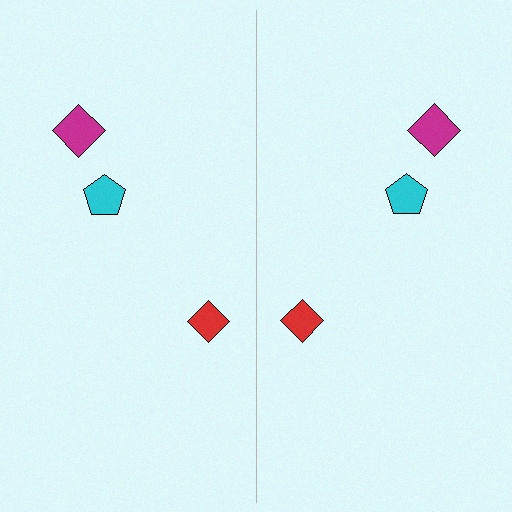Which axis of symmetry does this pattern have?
The pattern has a vertical axis of symmetry running through the center of the image.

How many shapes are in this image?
There are 6 shapes in this image.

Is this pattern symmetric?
Yes, this pattern has bilateral (reflection) symmetry.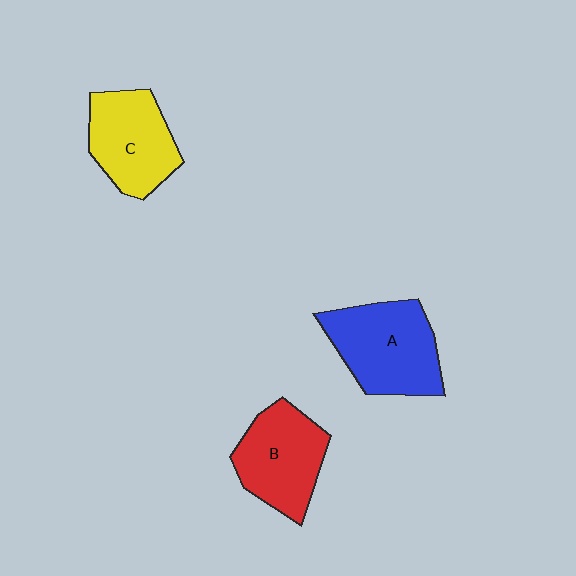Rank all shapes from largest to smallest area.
From largest to smallest: A (blue), B (red), C (yellow).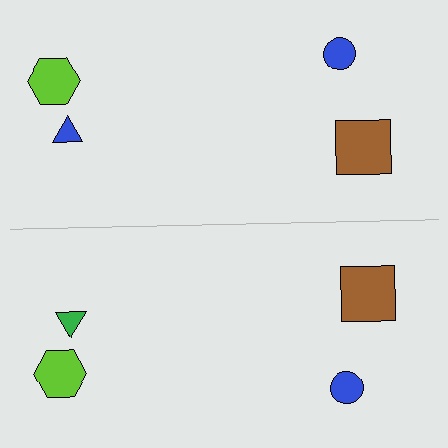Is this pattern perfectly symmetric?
No, the pattern is not perfectly symmetric. The green triangle on the bottom side breaks the symmetry — its mirror counterpart is blue.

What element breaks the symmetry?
The green triangle on the bottom side breaks the symmetry — its mirror counterpart is blue.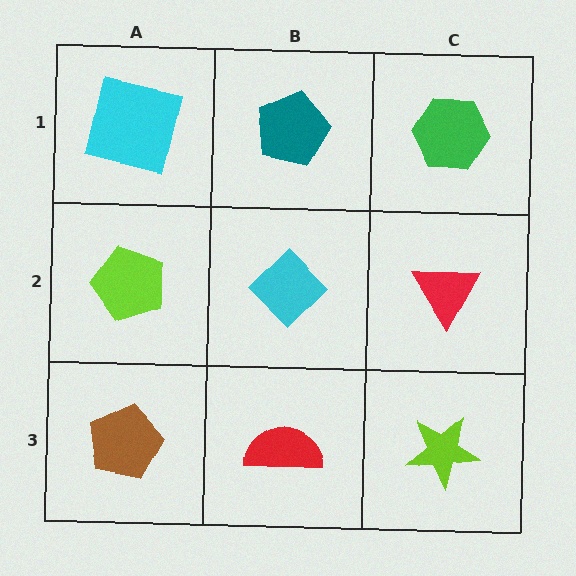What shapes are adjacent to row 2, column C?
A green hexagon (row 1, column C), a lime star (row 3, column C), a cyan diamond (row 2, column B).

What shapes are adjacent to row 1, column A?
A lime pentagon (row 2, column A), a teal pentagon (row 1, column B).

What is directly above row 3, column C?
A red triangle.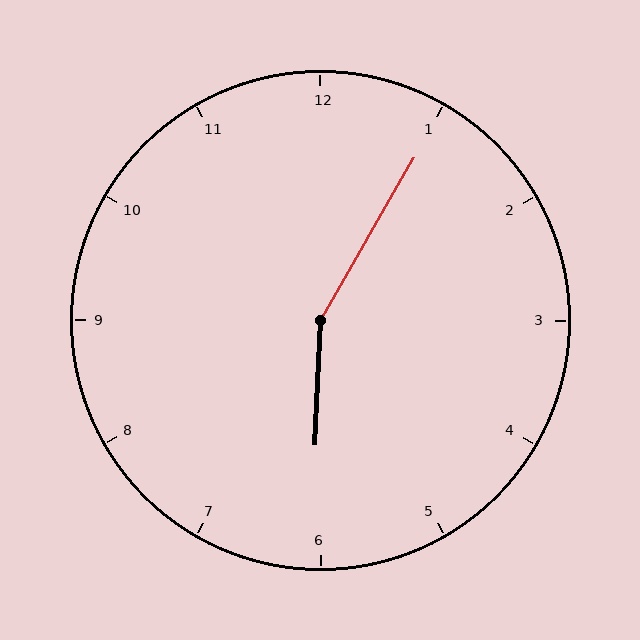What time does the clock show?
6:05.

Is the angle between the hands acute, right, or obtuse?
It is obtuse.